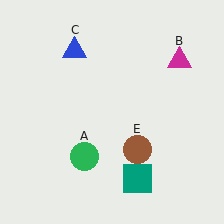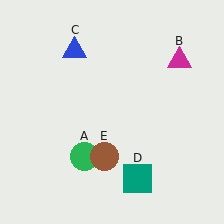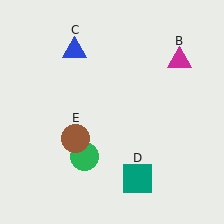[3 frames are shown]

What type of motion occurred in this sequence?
The brown circle (object E) rotated clockwise around the center of the scene.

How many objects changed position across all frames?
1 object changed position: brown circle (object E).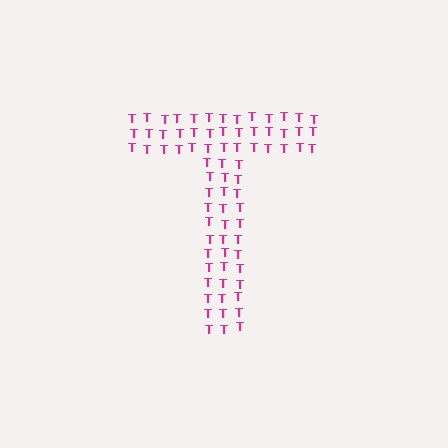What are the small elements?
The small elements are letter T's.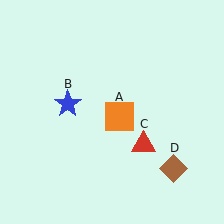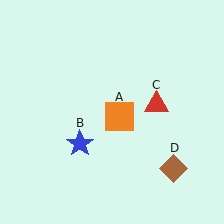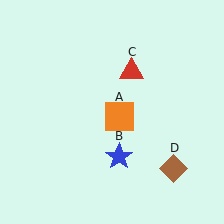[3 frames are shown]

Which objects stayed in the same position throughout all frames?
Orange square (object A) and brown diamond (object D) remained stationary.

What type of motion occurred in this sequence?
The blue star (object B), red triangle (object C) rotated counterclockwise around the center of the scene.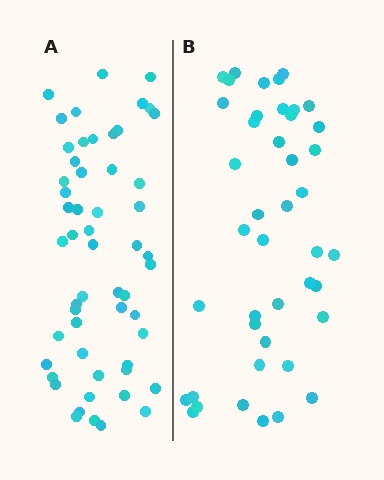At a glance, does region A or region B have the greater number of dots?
Region A (the left region) has more dots.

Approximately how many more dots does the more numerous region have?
Region A has roughly 12 or so more dots than region B.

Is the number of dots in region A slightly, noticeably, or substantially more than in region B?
Region A has noticeably more, but not dramatically so. The ratio is roughly 1.3 to 1.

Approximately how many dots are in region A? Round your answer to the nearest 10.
About 60 dots. (The exact count is 55, which rounds to 60.)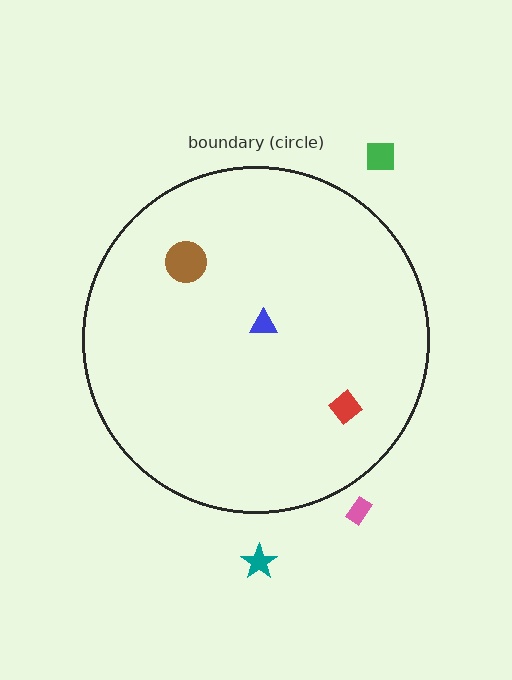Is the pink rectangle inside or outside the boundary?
Outside.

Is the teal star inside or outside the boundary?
Outside.